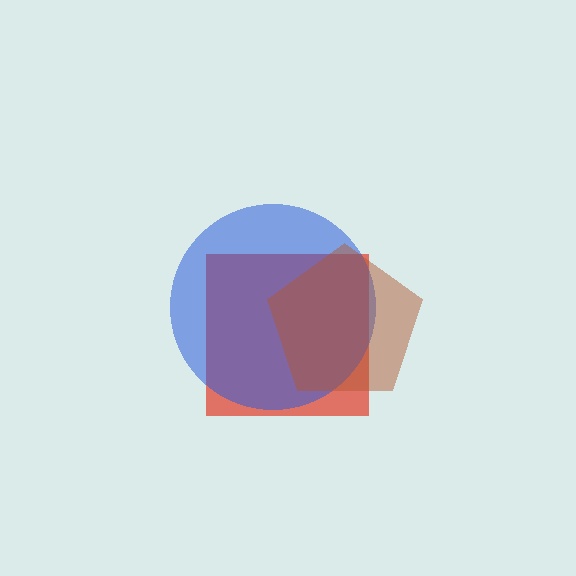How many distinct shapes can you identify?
There are 3 distinct shapes: a red square, a blue circle, a brown pentagon.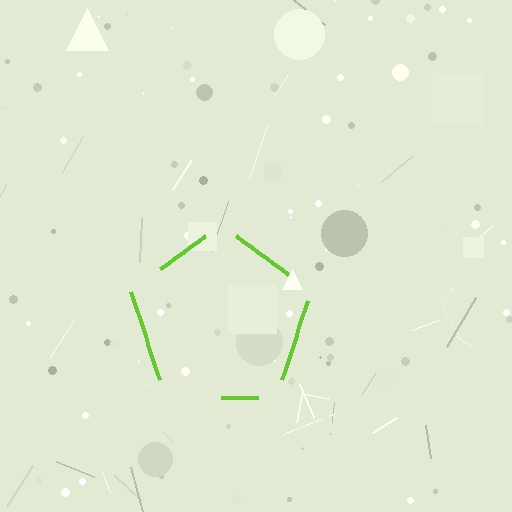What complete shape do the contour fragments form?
The contour fragments form a pentagon.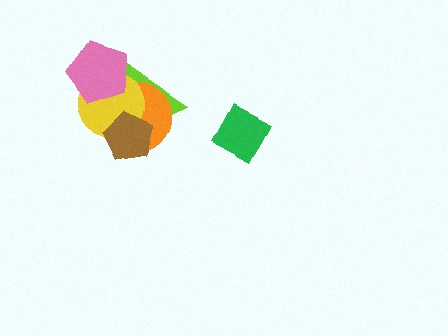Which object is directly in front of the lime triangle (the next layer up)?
The orange circle is directly in front of the lime triangle.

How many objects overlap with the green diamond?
0 objects overlap with the green diamond.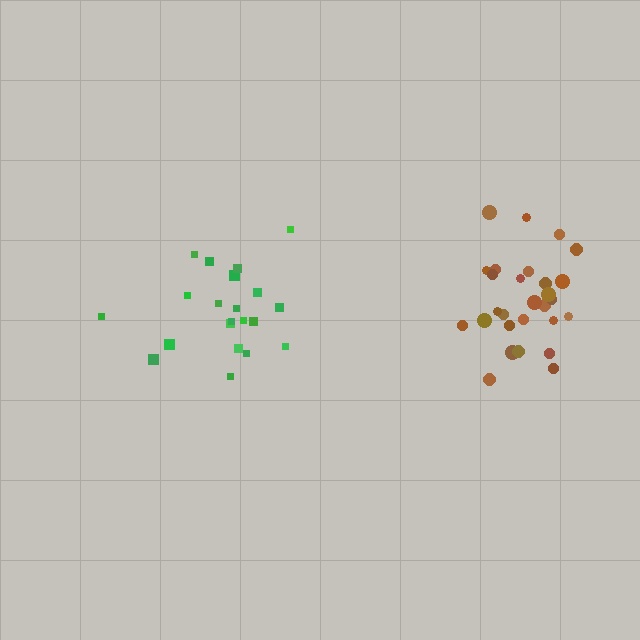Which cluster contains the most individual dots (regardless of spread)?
Brown (28).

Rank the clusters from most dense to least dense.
brown, green.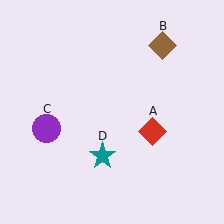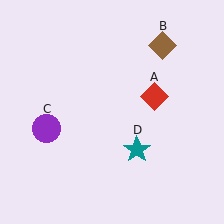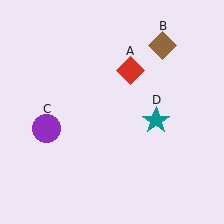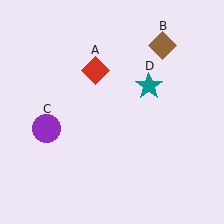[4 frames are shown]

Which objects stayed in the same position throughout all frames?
Brown diamond (object B) and purple circle (object C) remained stationary.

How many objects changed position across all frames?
2 objects changed position: red diamond (object A), teal star (object D).